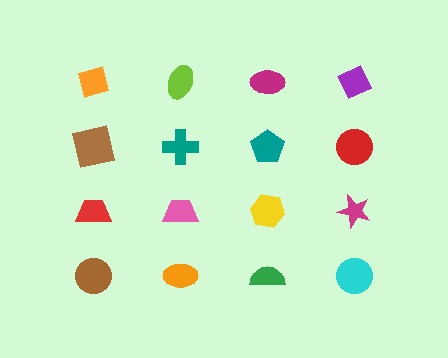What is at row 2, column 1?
A brown square.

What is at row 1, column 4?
A purple diamond.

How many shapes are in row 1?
4 shapes.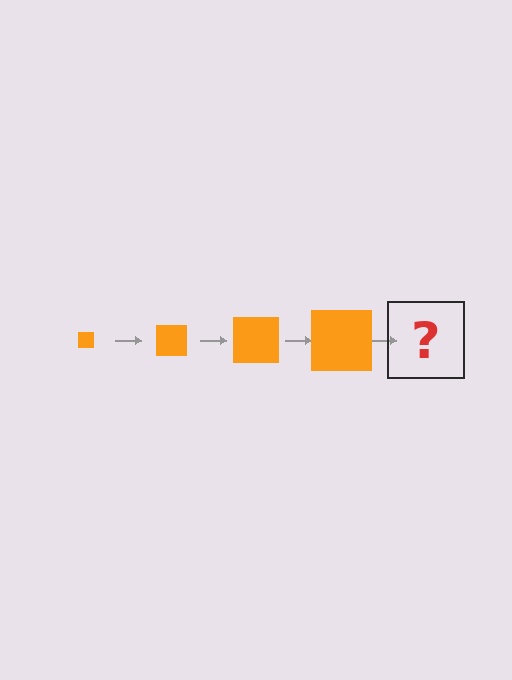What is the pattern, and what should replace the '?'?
The pattern is that the square gets progressively larger each step. The '?' should be an orange square, larger than the previous one.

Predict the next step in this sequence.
The next step is an orange square, larger than the previous one.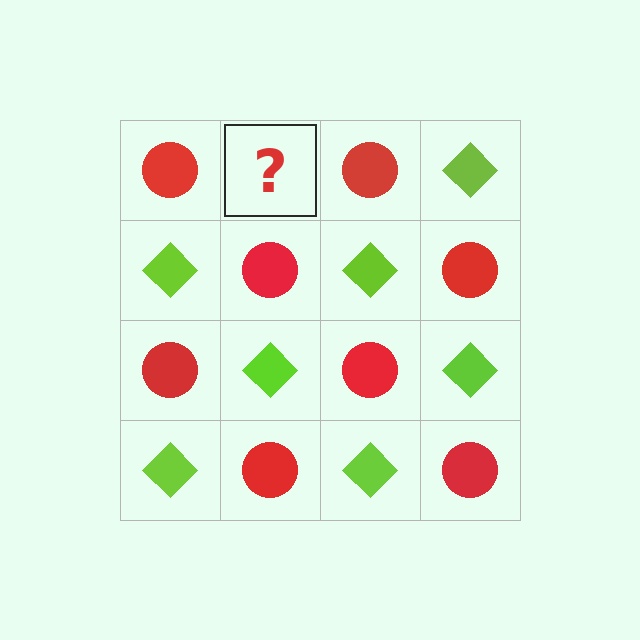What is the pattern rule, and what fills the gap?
The rule is that it alternates red circle and lime diamond in a checkerboard pattern. The gap should be filled with a lime diamond.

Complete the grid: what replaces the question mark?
The question mark should be replaced with a lime diamond.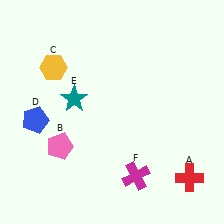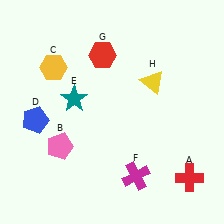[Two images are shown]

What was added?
A red hexagon (G), a yellow triangle (H) were added in Image 2.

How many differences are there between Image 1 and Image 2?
There are 2 differences between the two images.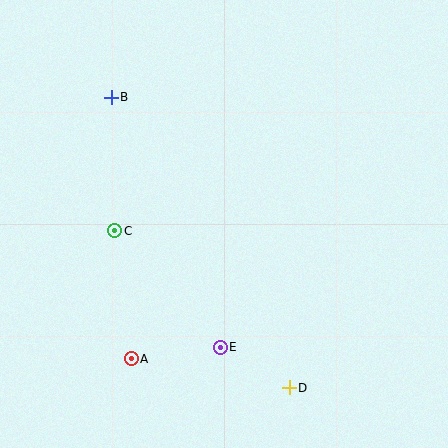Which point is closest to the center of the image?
Point C at (115, 231) is closest to the center.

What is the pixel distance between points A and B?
The distance between A and B is 262 pixels.